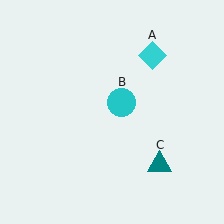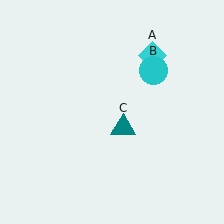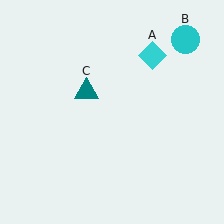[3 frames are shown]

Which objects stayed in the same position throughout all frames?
Cyan diamond (object A) remained stationary.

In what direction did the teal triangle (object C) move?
The teal triangle (object C) moved up and to the left.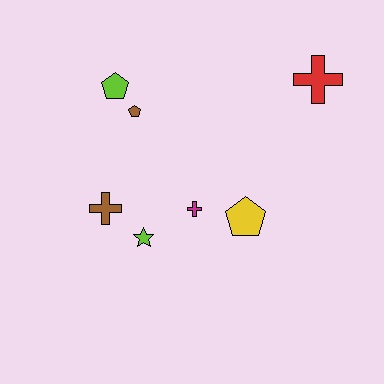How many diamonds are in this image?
There are no diamonds.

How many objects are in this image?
There are 7 objects.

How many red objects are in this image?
There is 1 red object.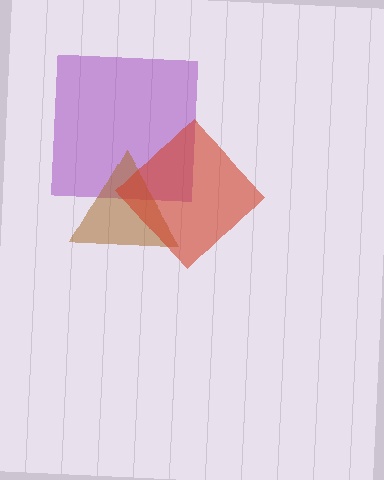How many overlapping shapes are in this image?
There are 3 overlapping shapes in the image.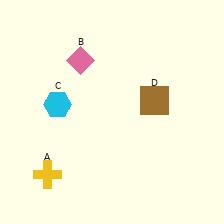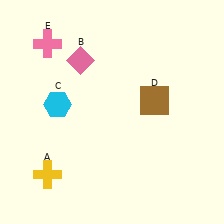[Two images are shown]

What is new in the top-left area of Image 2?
A pink cross (E) was added in the top-left area of Image 2.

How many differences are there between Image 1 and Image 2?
There is 1 difference between the two images.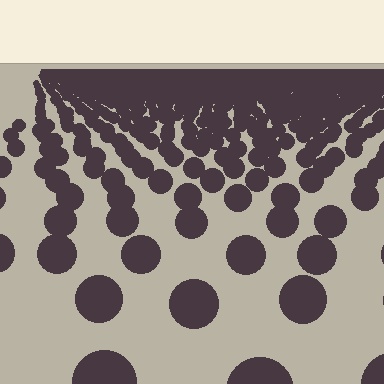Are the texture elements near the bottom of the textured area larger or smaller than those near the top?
Larger. Near the bottom, elements are closer to the viewer and appear at a bigger on-screen size.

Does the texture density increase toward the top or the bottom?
Density increases toward the top.